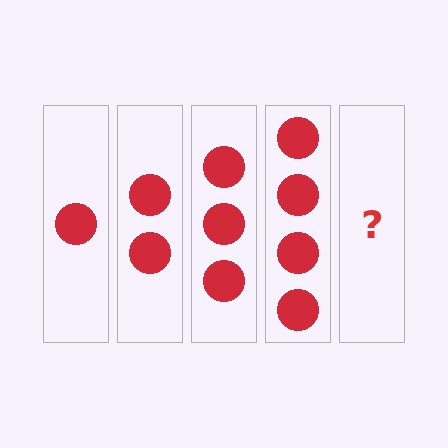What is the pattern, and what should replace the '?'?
The pattern is that each step adds one more circle. The '?' should be 5 circles.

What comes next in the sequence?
The next element should be 5 circles.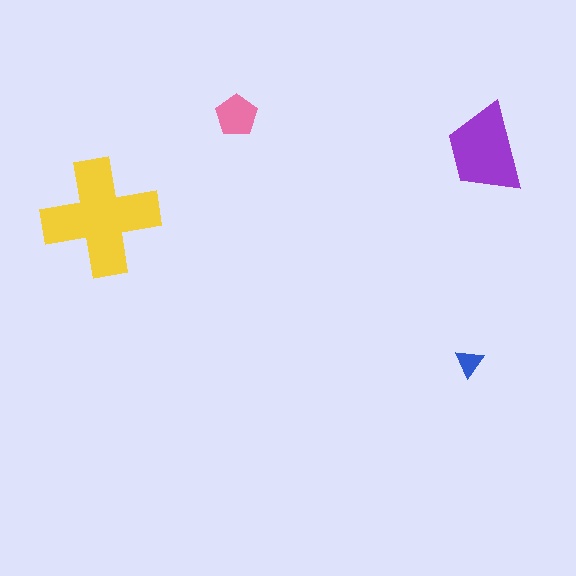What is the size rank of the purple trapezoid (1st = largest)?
2nd.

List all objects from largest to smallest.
The yellow cross, the purple trapezoid, the pink pentagon, the blue triangle.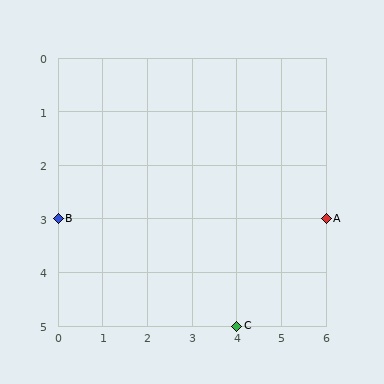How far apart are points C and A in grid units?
Points C and A are 2 columns and 2 rows apart (about 2.8 grid units diagonally).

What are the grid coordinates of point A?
Point A is at grid coordinates (6, 3).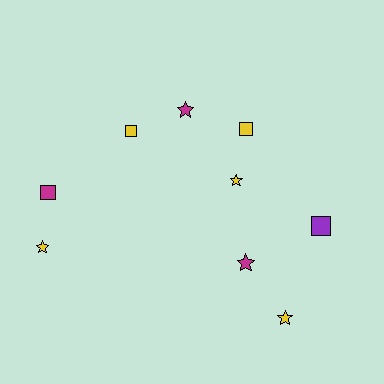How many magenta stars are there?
There are 2 magenta stars.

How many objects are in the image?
There are 9 objects.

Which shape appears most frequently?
Star, with 5 objects.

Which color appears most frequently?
Yellow, with 5 objects.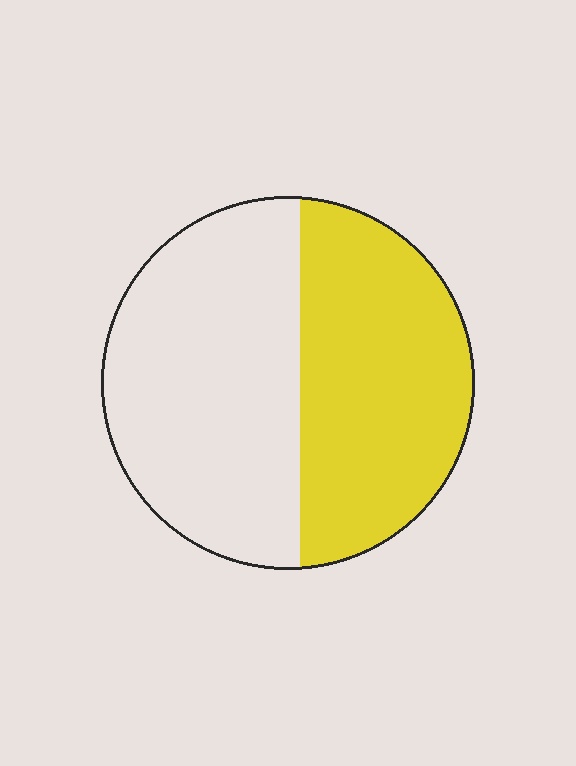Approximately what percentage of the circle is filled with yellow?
Approximately 45%.